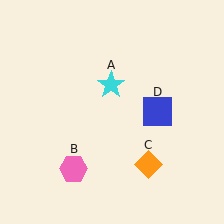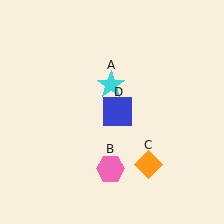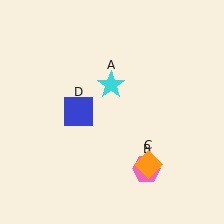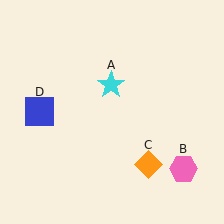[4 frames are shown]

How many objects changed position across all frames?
2 objects changed position: pink hexagon (object B), blue square (object D).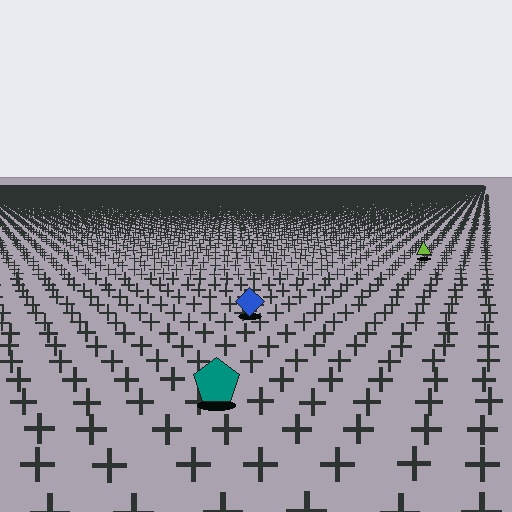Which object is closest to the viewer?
The teal pentagon is closest. The texture marks near it are larger and more spread out.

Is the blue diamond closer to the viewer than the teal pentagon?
No. The teal pentagon is closer — you can tell from the texture gradient: the ground texture is coarser near it.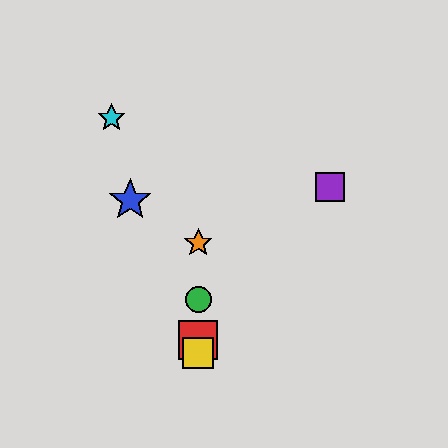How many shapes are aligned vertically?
4 shapes (the red square, the green circle, the yellow square, the orange star) are aligned vertically.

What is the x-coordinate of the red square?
The red square is at x≈198.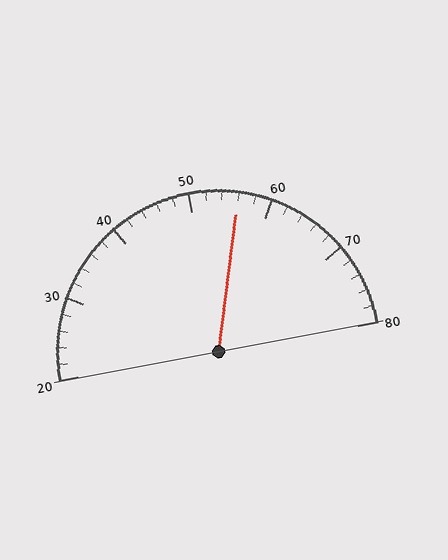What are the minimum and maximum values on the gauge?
The gauge ranges from 20 to 80.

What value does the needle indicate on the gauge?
The needle indicates approximately 56.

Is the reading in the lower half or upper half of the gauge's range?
The reading is in the upper half of the range (20 to 80).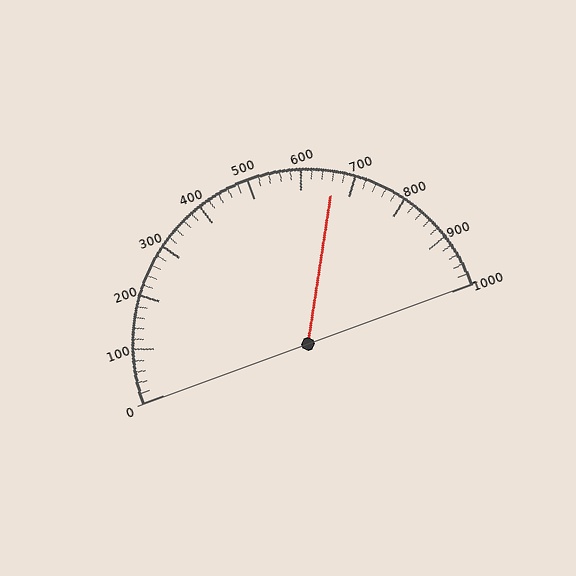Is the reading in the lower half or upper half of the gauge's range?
The reading is in the upper half of the range (0 to 1000).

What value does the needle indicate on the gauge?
The needle indicates approximately 660.